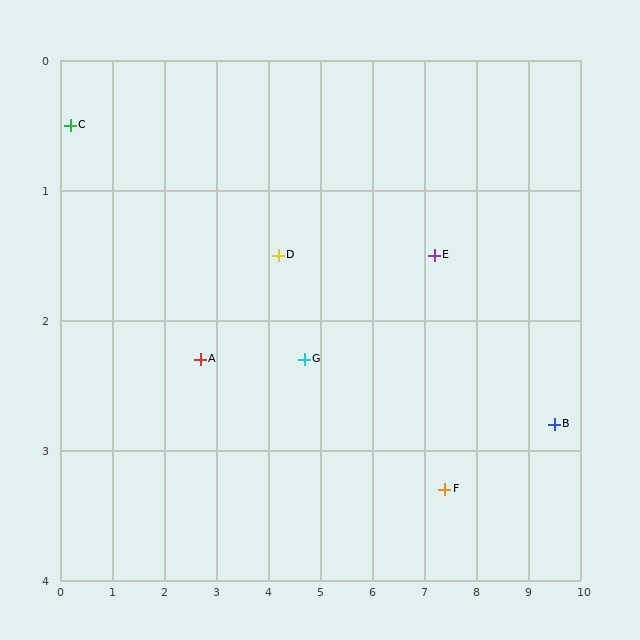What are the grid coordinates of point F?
Point F is at approximately (7.4, 3.3).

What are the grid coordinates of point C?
Point C is at approximately (0.2, 0.5).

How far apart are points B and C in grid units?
Points B and C are about 9.6 grid units apart.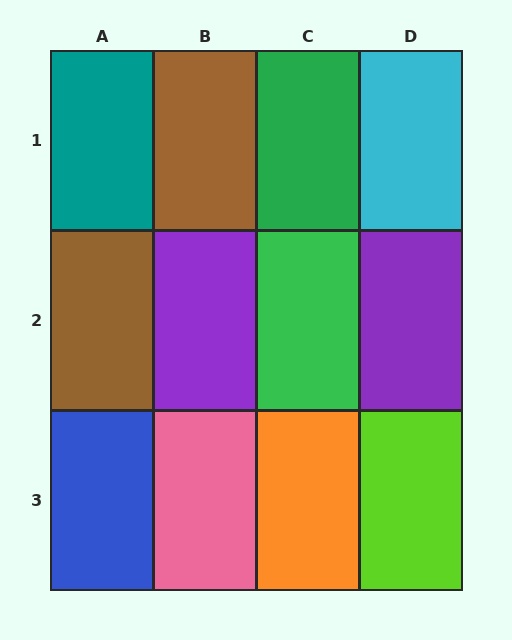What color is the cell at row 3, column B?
Pink.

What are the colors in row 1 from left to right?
Teal, brown, green, cyan.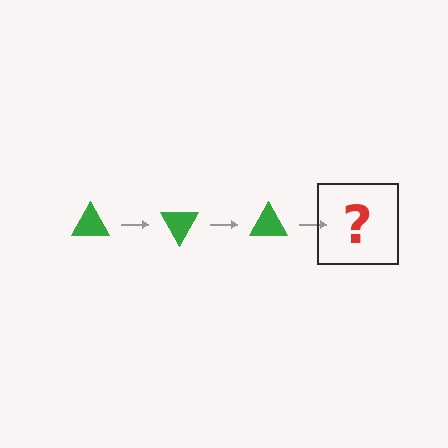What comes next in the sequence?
The next element should be a green triangle rotated 180 degrees.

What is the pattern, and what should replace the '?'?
The pattern is that the triangle rotates 60 degrees each step. The '?' should be a green triangle rotated 180 degrees.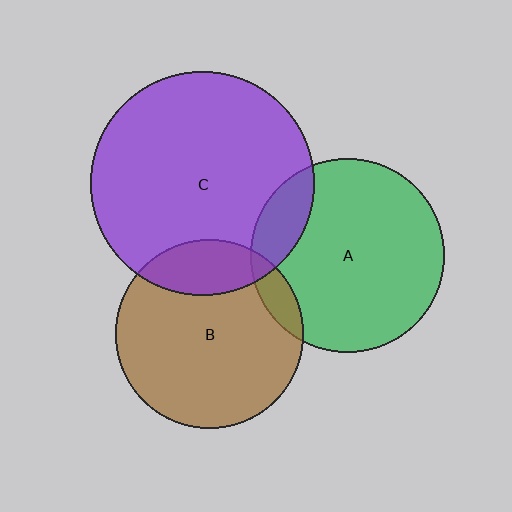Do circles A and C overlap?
Yes.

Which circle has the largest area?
Circle C (purple).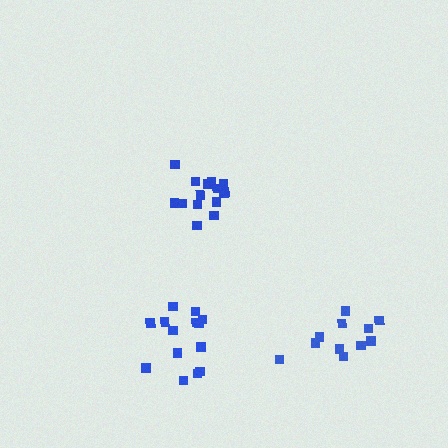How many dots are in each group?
Group 1: 14 dots, Group 2: 15 dots, Group 3: 11 dots (40 total).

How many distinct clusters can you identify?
There are 3 distinct clusters.